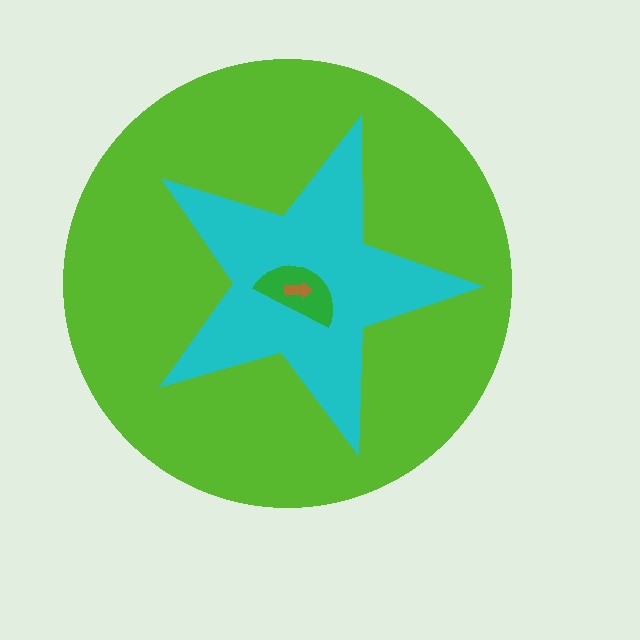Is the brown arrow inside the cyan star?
Yes.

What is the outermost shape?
The lime circle.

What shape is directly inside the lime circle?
The cyan star.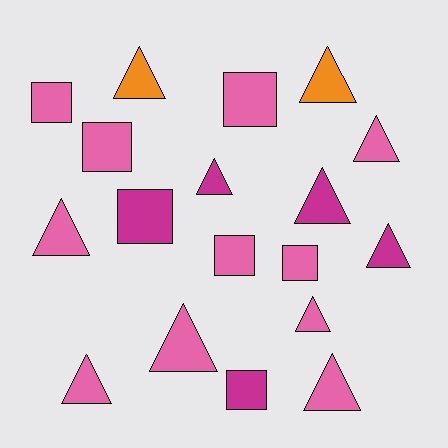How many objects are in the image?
There are 18 objects.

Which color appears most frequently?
Pink, with 11 objects.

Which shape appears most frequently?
Triangle, with 11 objects.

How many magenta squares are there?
There are 2 magenta squares.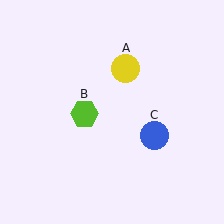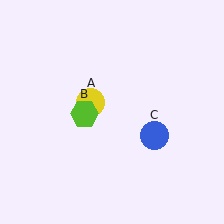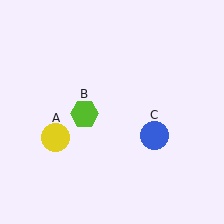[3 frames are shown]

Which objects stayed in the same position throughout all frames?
Lime hexagon (object B) and blue circle (object C) remained stationary.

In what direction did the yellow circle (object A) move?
The yellow circle (object A) moved down and to the left.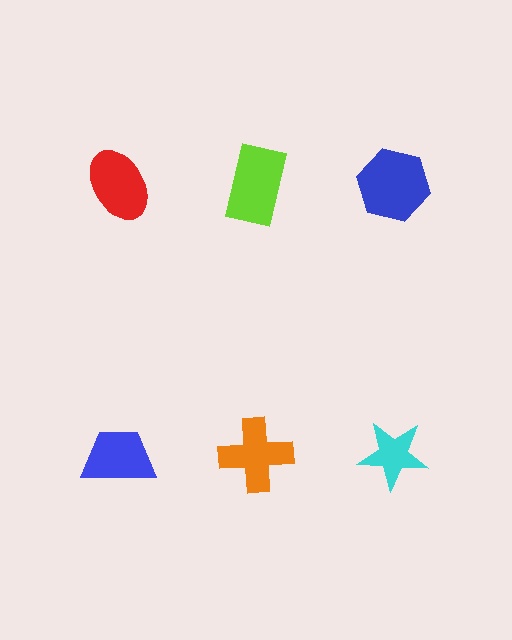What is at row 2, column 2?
An orange cross.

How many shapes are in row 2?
3 shapes.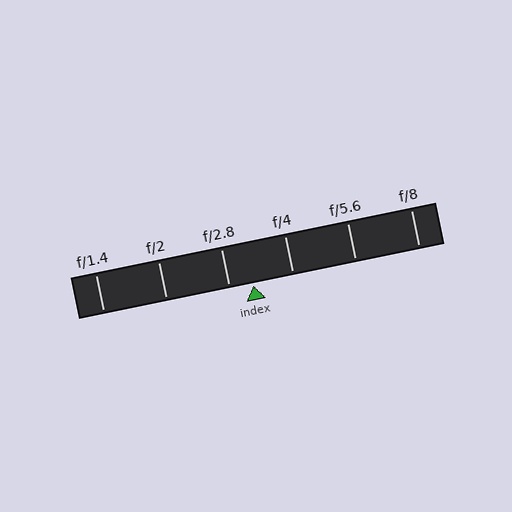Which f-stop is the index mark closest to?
The index mark is closest to f/2.8.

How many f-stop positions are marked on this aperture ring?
There are 6 f-stop positions marked.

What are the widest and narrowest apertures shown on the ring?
The widest aperture shown is f/1.4 and the narrowest is f/8.